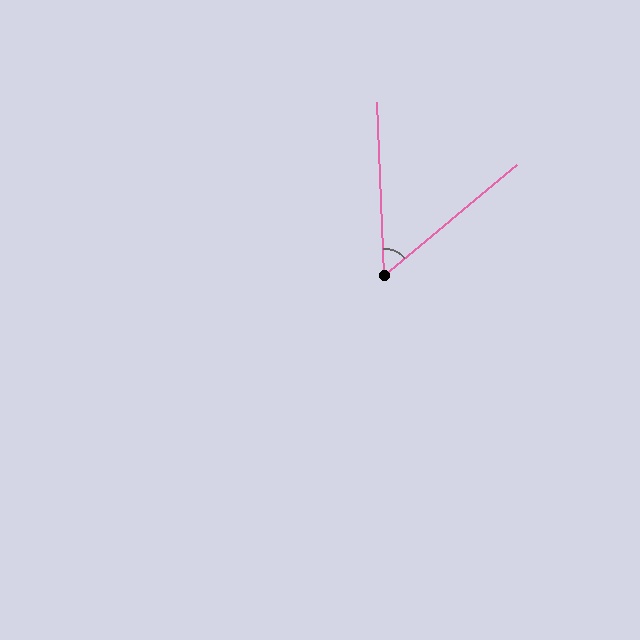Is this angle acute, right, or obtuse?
It is acute.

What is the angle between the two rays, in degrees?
Approximately 53 degrees.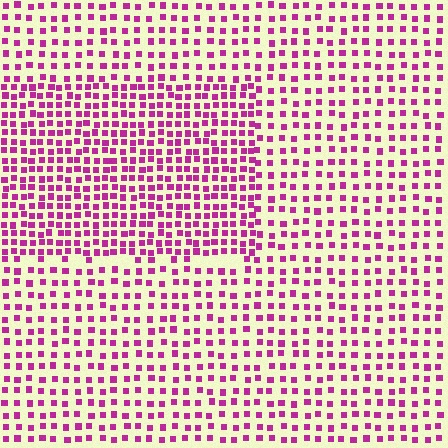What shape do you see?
I see a rectangle.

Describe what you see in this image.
The image contains small magenta elements arranged at two different densities. A rectangle-shaped region is visible where the elements are more densely packed than the surrounding area.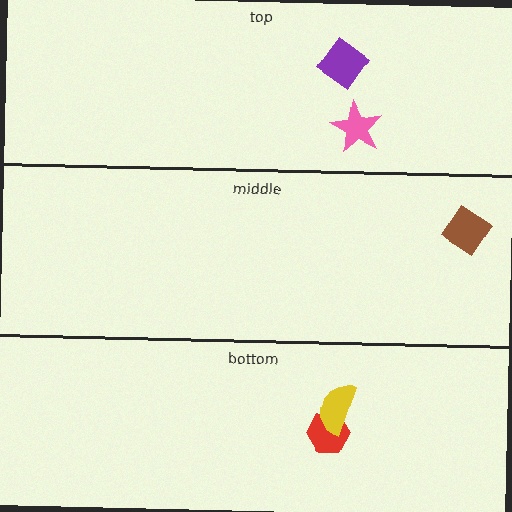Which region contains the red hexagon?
The bottom region.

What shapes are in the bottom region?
The red hexagon, the yellow semicircle.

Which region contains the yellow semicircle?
The bottom region.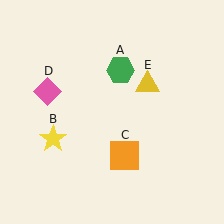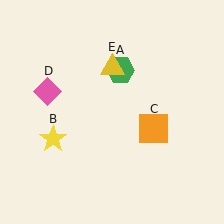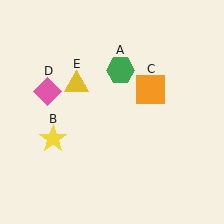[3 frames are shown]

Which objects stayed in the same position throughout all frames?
Green hexagon (object A) and yellow star (object B) and pink diamond (object D) remained stationary.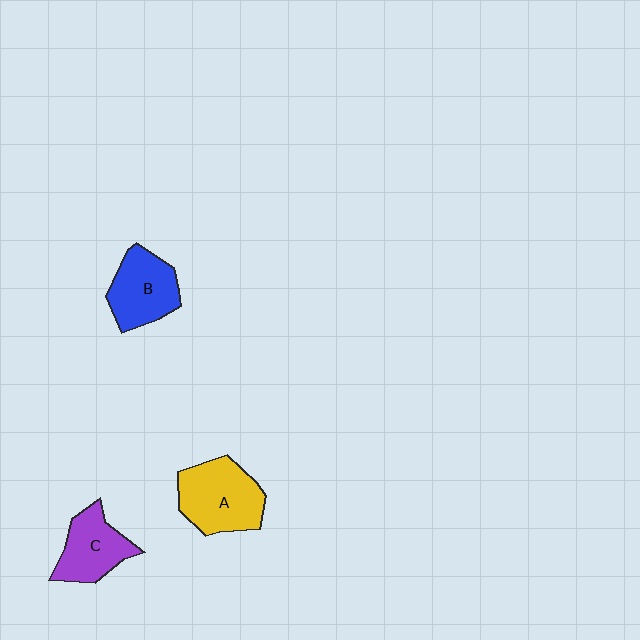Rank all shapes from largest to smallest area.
From largest to smallest: A (yellow), B (blue), C (purple).